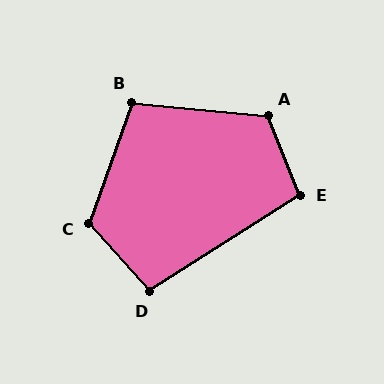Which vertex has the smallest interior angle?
D, at approximately 99 degrees.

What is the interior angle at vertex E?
Approximately 101 degrees (obtuse).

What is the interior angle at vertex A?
Approximately 117 degrees (obtuse).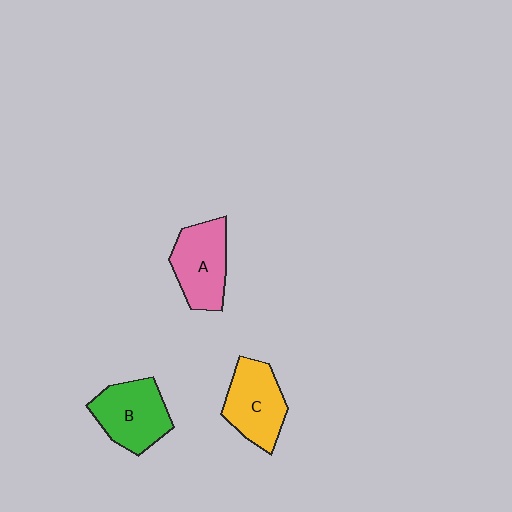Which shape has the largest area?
Shape B (green).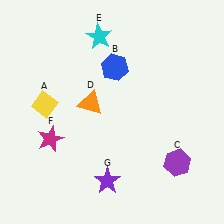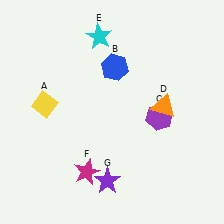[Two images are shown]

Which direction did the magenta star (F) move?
The magenta star (F) moved right.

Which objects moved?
The objects that moved are: the purple hexagon (C), the orange triangle (D), the magenta star (F).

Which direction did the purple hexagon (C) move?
The purple hexagon (C) moved up.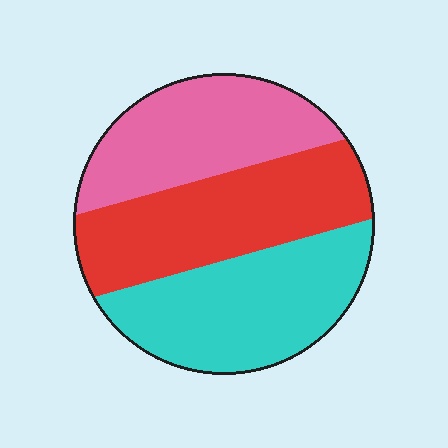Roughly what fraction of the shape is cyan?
Cyan takes up about one third (1/3) of the shape.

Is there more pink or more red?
Red.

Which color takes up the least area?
Pink, at roughly 30%.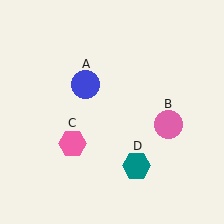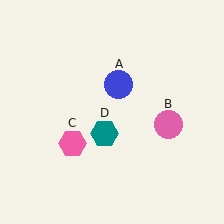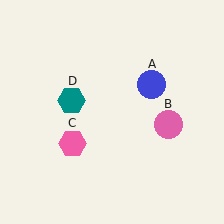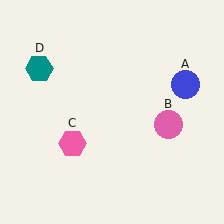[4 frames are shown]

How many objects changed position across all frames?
2 objects changed position: blue circle (object A), teal hexagon (object D).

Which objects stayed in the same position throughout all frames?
Pink circle (object B) and pink hexagon (object C) remained stationary.